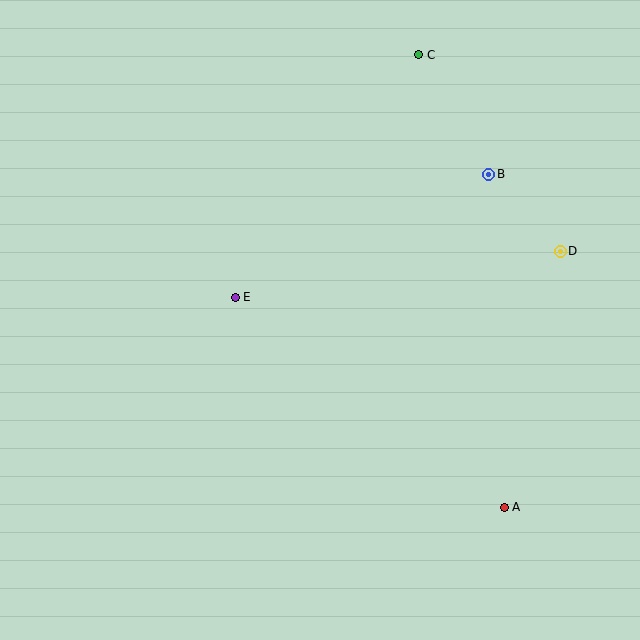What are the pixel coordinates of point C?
Point C is at (419, 55).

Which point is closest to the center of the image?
Point E at (235, 297) is closest to the center.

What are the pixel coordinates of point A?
Point A is at (504, 507).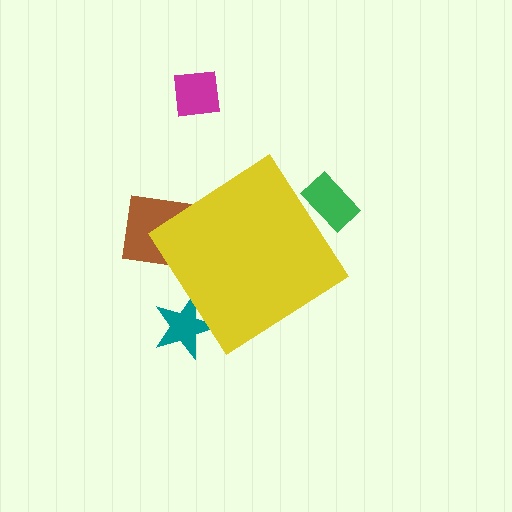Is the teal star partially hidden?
Yes, the teal star is partially hidden behind the yellow diamond.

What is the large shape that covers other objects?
A yellow diamond.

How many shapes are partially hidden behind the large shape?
3 shapes are partially hidden.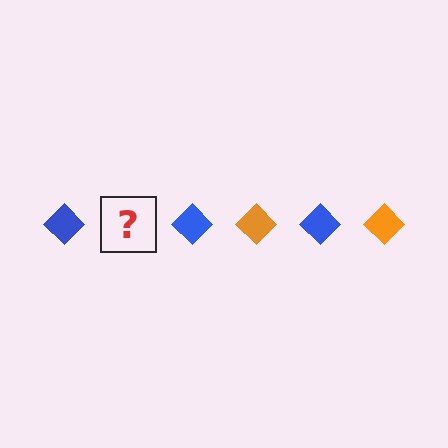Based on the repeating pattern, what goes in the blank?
The blank should be an orange diamond.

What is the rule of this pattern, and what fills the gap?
The rule is that the pattern cycles through blue, orange diamonds. The gap should be filled with an orange diamond.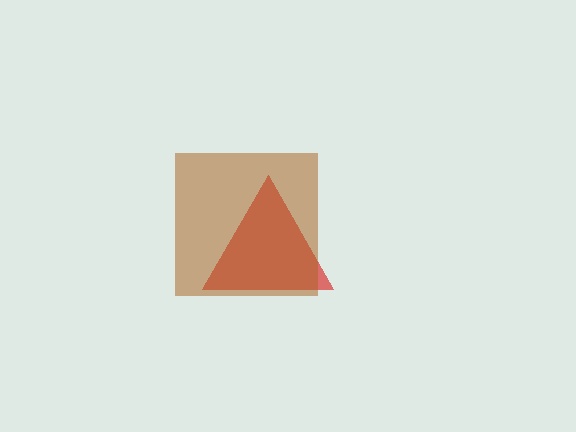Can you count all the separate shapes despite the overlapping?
Yes, there are 2 separate shapes.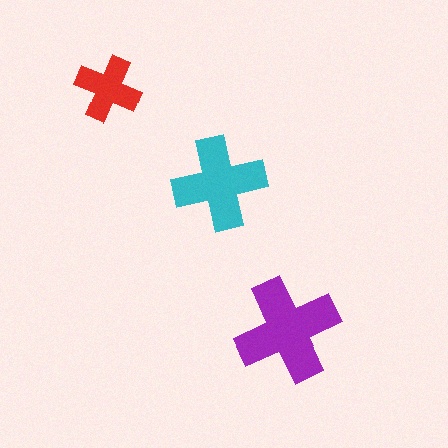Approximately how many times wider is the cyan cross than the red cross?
About 1.5 times wider.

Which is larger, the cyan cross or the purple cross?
The purple one.